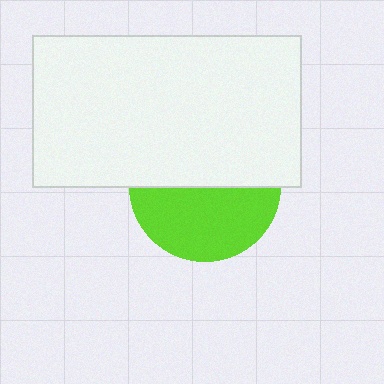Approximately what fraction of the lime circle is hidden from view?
Roughly 51% of the lime circle is hidden behind the white rectangle.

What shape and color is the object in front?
The object in front is a white rectangle.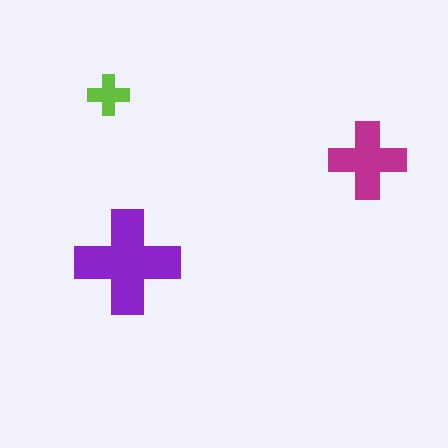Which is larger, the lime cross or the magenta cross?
The magenta one.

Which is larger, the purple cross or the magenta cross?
The purple one.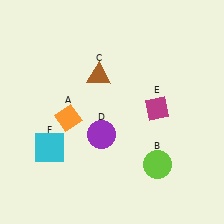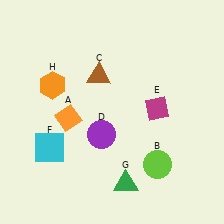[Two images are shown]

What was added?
A green triangle (G), an orange hexagon (H) were added in Image 2.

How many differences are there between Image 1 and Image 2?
There are 2 differences between the two images.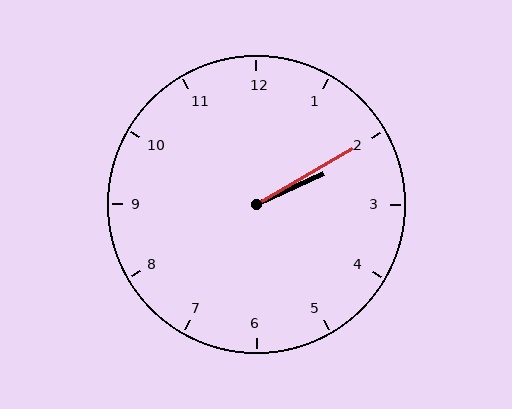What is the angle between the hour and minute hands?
Approximately 5 degrees.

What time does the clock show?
2:10.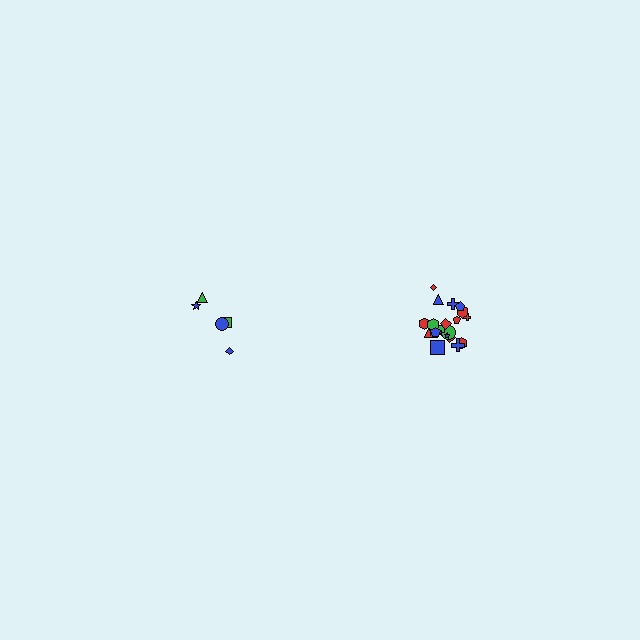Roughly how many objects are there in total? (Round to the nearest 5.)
Roughly 25 objects in total.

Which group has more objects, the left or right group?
The right group.